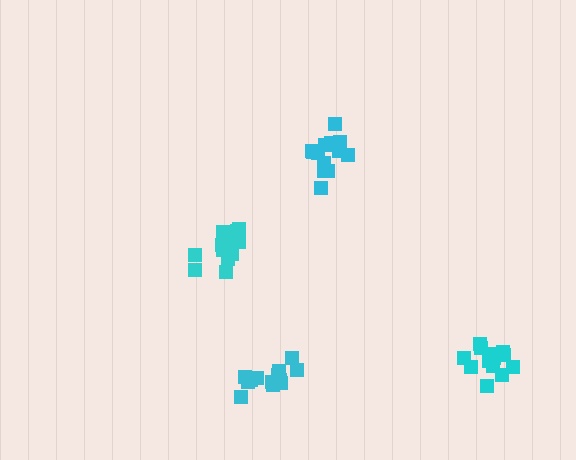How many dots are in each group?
Group 1: 17 dots, Group 2: 14 dots, Group 3: 14 dots, Group 4: 13 dots (58 total).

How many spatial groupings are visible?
There are 4 spatial groupings.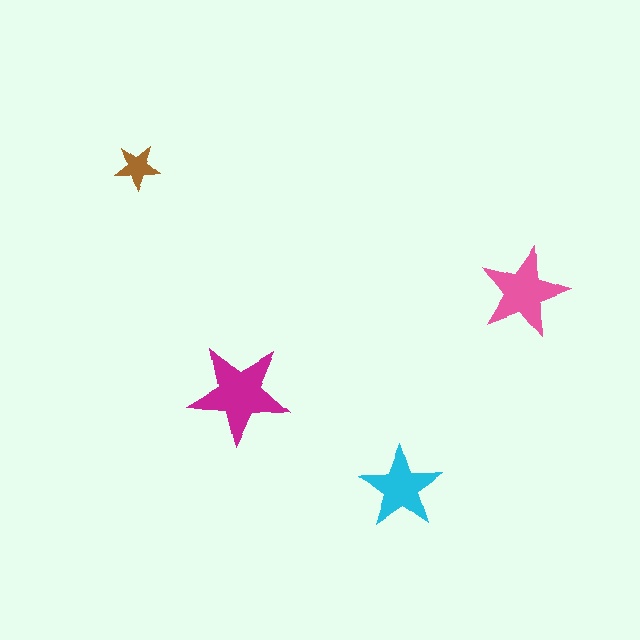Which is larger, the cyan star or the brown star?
The cyan one.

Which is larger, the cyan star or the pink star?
The pink one.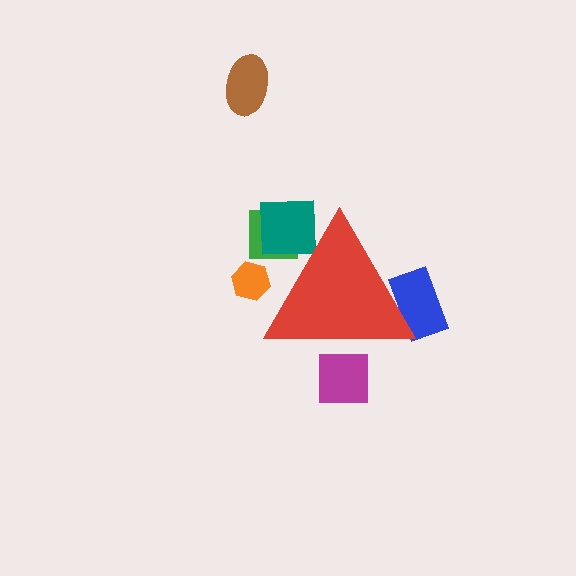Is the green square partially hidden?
Yes, the green square is partially hidden behind the red triangle.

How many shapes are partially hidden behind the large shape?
5 shapes are partially hidden.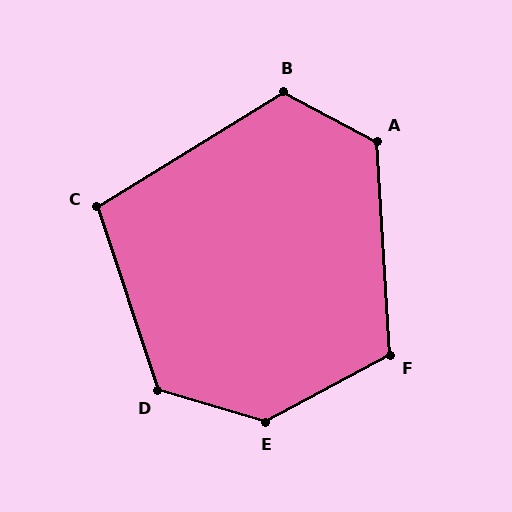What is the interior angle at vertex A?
Approximately 121 degrees (obtuse).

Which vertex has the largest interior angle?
E, at approximately 135 degrees.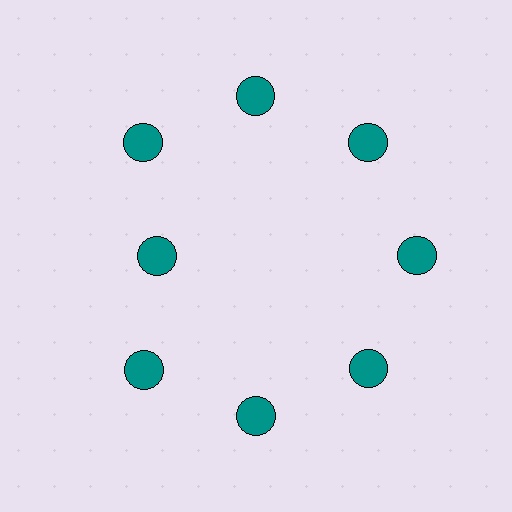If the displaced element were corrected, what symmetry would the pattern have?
It would have 8-fold rotational symmetry — the pattern would map onto itself every 45 degrees.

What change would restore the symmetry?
The symmetry would be restored by moving it outward, back onto the ring so that all 8 circles sit at equal angles and equal distance from the center.